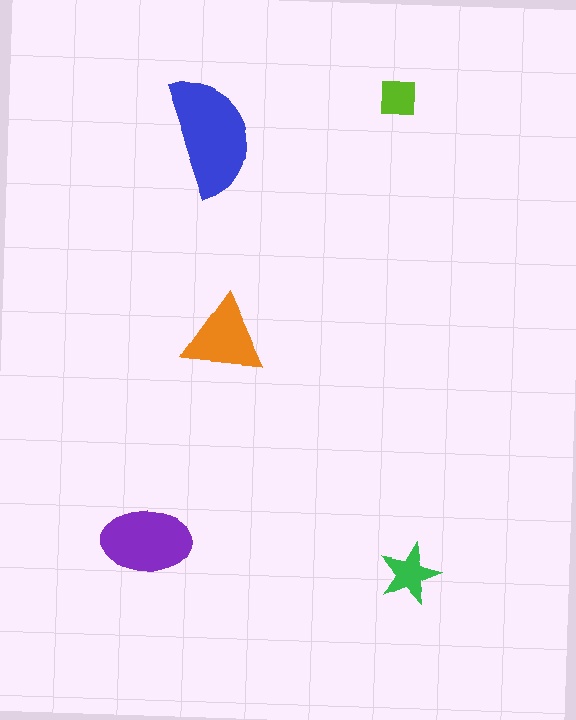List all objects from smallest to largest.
The lime square, the green star, the orange triangle, the purple ellipse, the blue semicircle.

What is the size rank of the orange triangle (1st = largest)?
3rd.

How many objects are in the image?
There are 5 objects in the image.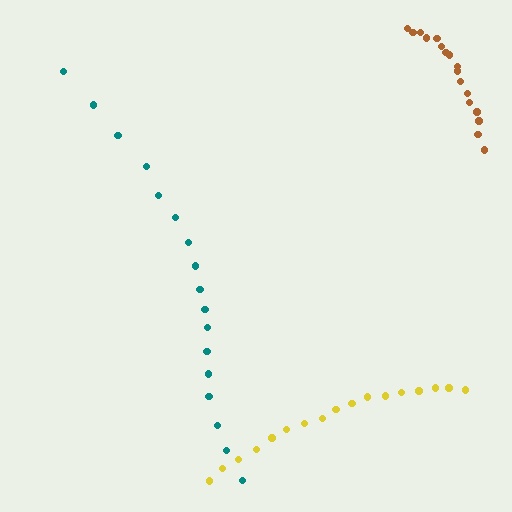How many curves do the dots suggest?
There are 3 distinct paths.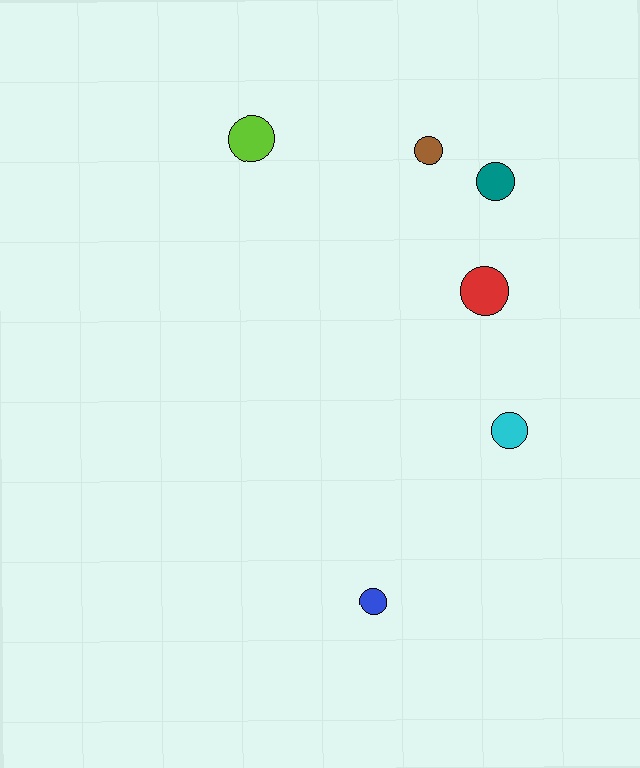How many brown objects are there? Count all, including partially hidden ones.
There is 1 brown object.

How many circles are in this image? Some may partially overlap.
There are 6 circles.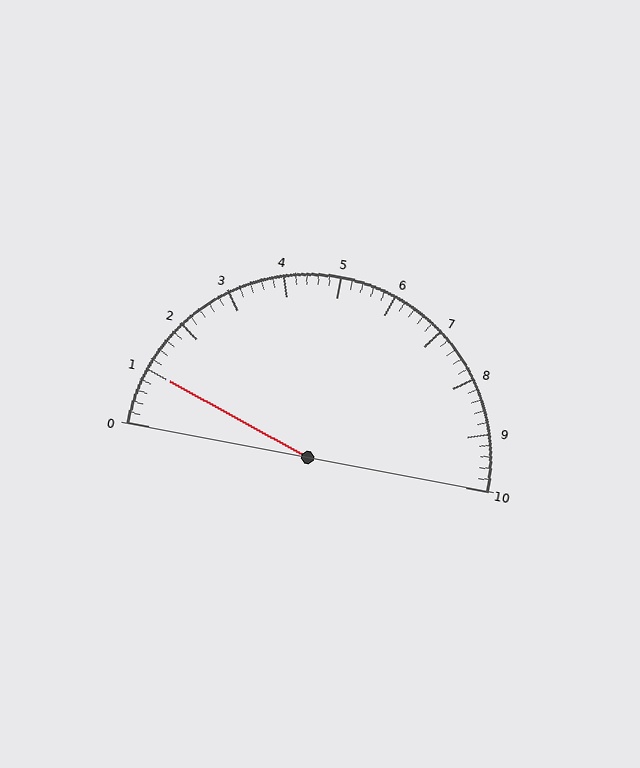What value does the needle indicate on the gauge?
The needle indicates approximately 1.0.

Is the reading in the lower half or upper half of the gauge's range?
The reading is in the lower half of the range (0 to 10).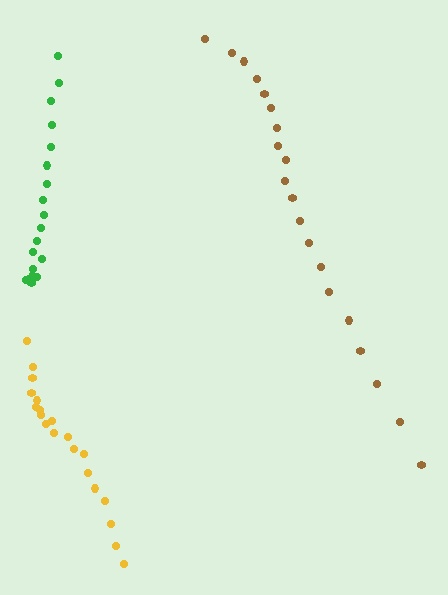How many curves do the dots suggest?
There are 3 distinct paths.